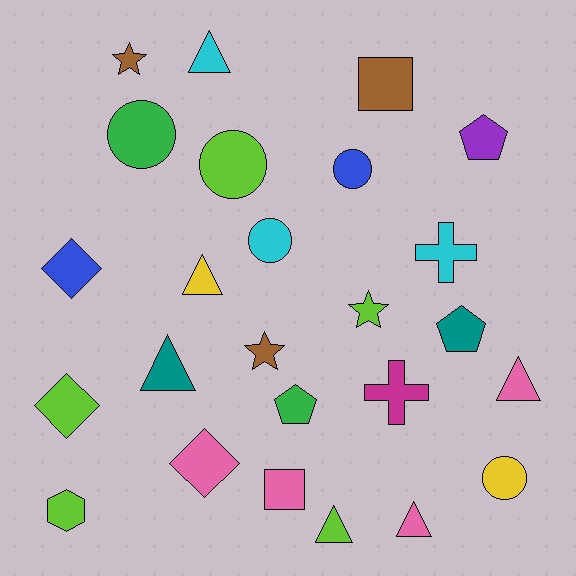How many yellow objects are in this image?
There are 2 yellow objects.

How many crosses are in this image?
There are 2 crosses.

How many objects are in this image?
There are 25 objects.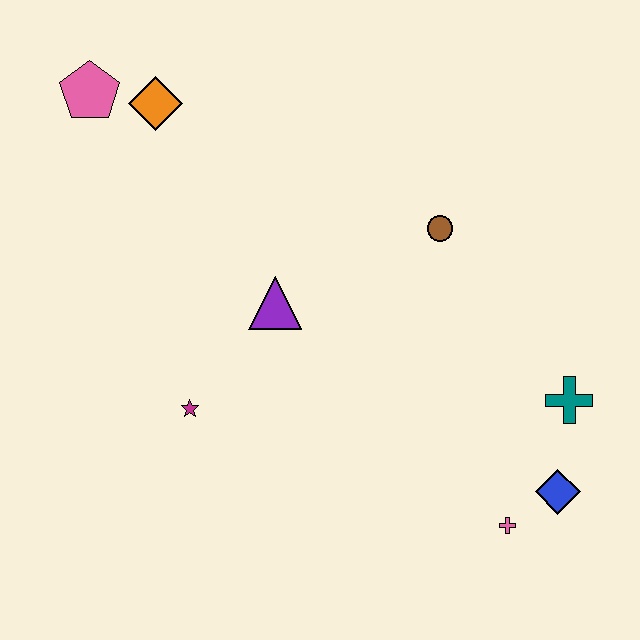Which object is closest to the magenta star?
The purple triangle is closest to the magenta star.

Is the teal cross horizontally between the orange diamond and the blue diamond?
No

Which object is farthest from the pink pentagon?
The blue diamond is farthest from the pink pentagon.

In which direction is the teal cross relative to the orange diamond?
The teal cross is to the right of the orange diamond.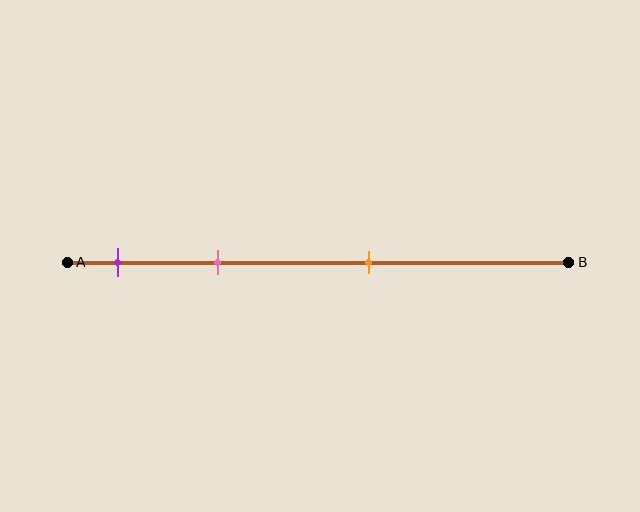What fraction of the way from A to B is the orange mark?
The orange mark is approximately 60% (0.6) of the way from A to B.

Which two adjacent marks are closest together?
The purple and pink marks are the closest adjacent pair.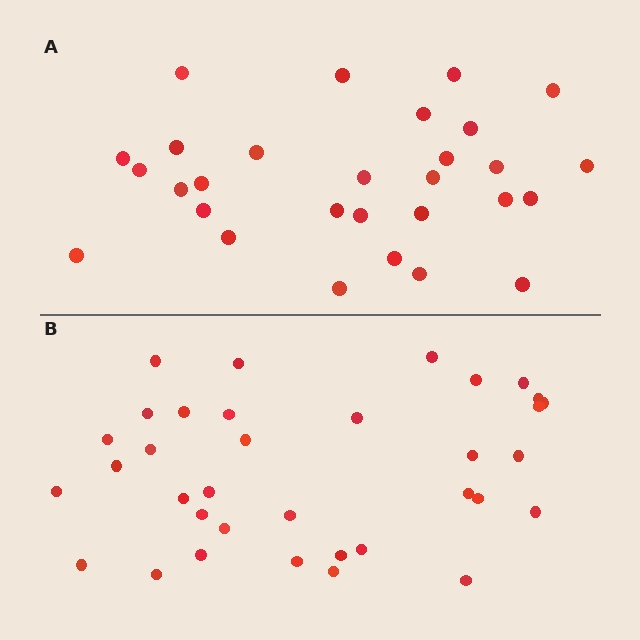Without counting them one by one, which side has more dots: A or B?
Region B (the bottom region) has more dots.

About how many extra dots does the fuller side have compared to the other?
Region B has about 6 more dots than region A.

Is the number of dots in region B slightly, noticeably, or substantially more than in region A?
Region B has only slightly more — the two regions are fairly close. The ratio is roughly 1.2 to 1.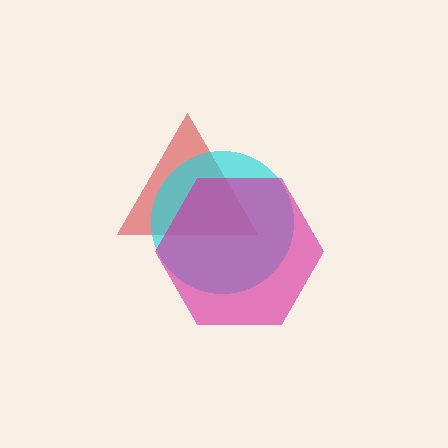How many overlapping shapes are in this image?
There are 3 overlapping shapes in the image.